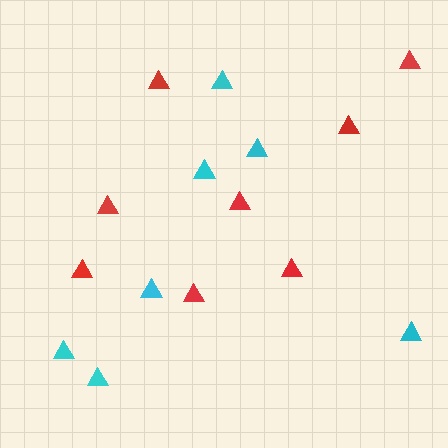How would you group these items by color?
There are 2 groups: one group of cyan triangles (7) and one group of red triangles (8).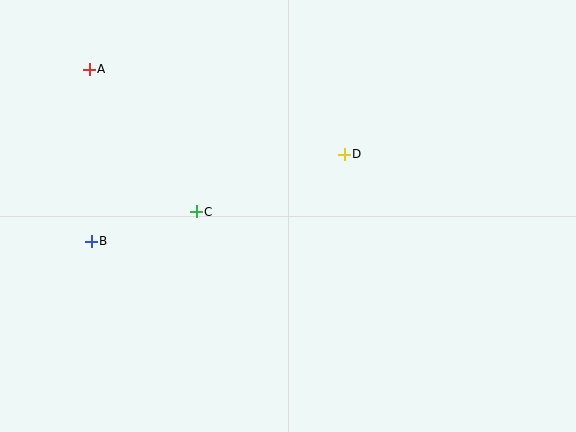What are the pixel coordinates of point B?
Point B is at (91, 241).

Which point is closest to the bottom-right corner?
Point D is closest to the bottom-right corner.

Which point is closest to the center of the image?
Point D at (344, 154) is closest to the center.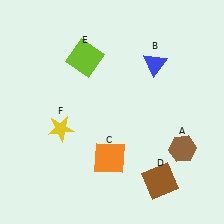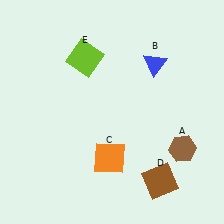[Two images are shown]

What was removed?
The yellow star (F) was removed in Image 2.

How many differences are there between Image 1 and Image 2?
There is 1 difference between the two images.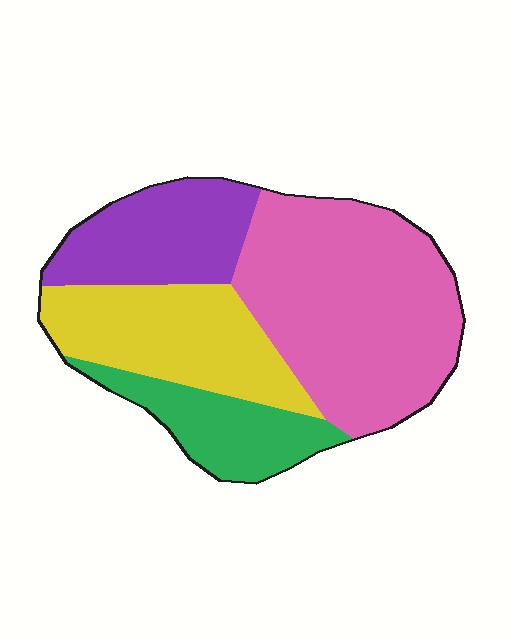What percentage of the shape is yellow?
Yellow covers roughly 25% of the shape.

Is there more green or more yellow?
Yellow.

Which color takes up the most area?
Pink, at roughly 45%.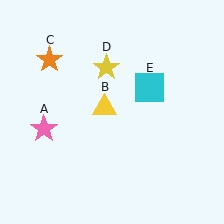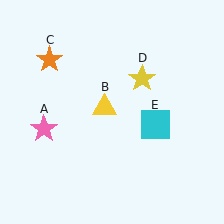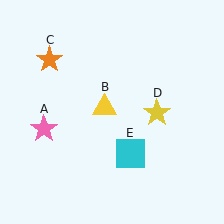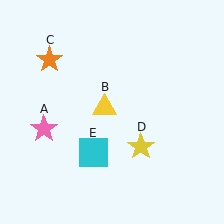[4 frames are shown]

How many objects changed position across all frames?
2 objects changed position: yellow star (object D), cyan square (object E).